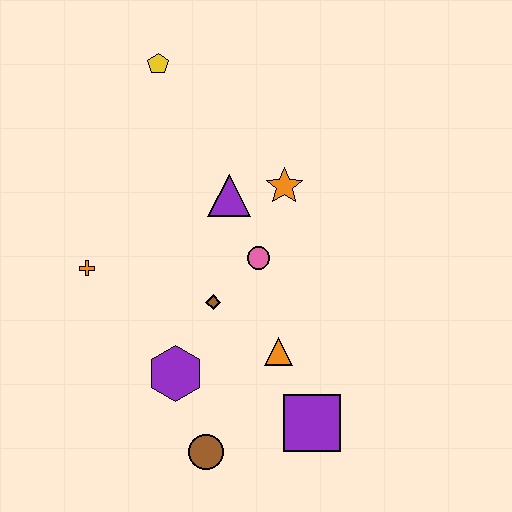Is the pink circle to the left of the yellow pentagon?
No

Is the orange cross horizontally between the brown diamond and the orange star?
No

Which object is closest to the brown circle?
The purple hexagon is closest to the brown circle.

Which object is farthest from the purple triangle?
The brown circle is farthest from the purple triangle.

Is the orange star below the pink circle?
No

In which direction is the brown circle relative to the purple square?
The brown circle is to the left of the purple square.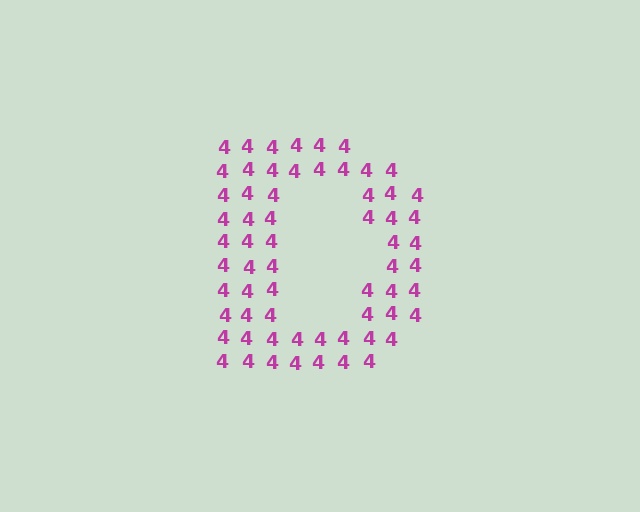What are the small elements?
The small elements are digit 4's.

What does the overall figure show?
The overall figure shows the letter D.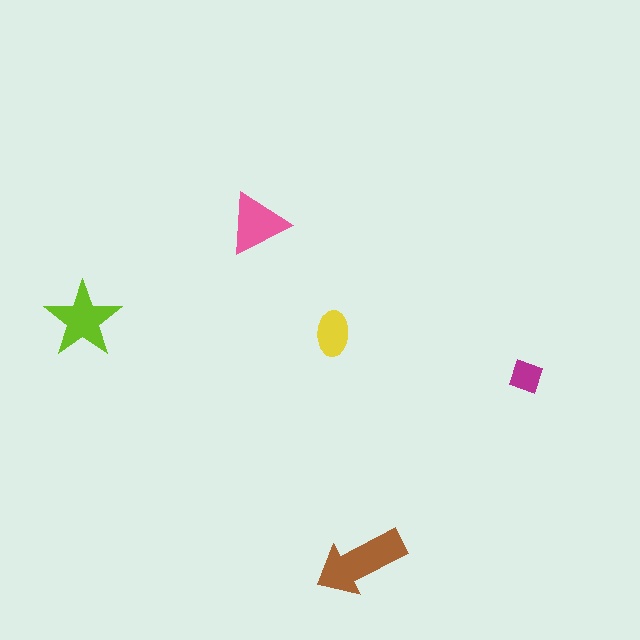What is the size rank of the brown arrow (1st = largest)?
1st.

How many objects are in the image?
There are 5 objects in the image.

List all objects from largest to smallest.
The brown arrow, the lime star, the pink triangle, the yellow ellipse, the magenta diamond.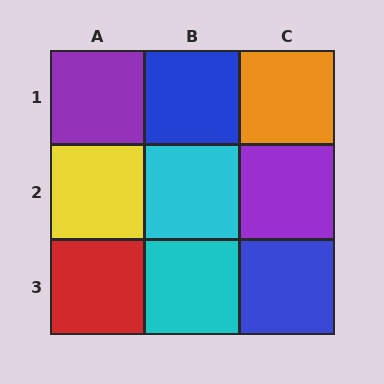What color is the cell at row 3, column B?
Cyan.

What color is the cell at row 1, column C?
Orange.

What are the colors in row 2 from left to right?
Yellow, cyan, purple.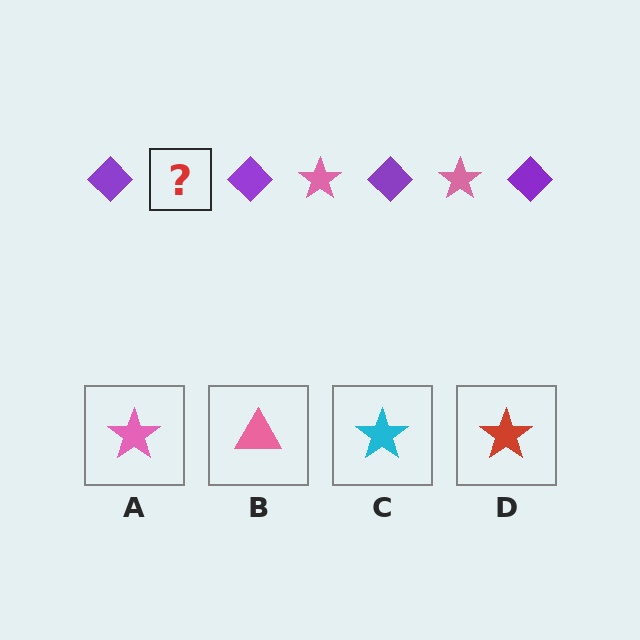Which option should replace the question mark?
Option A.